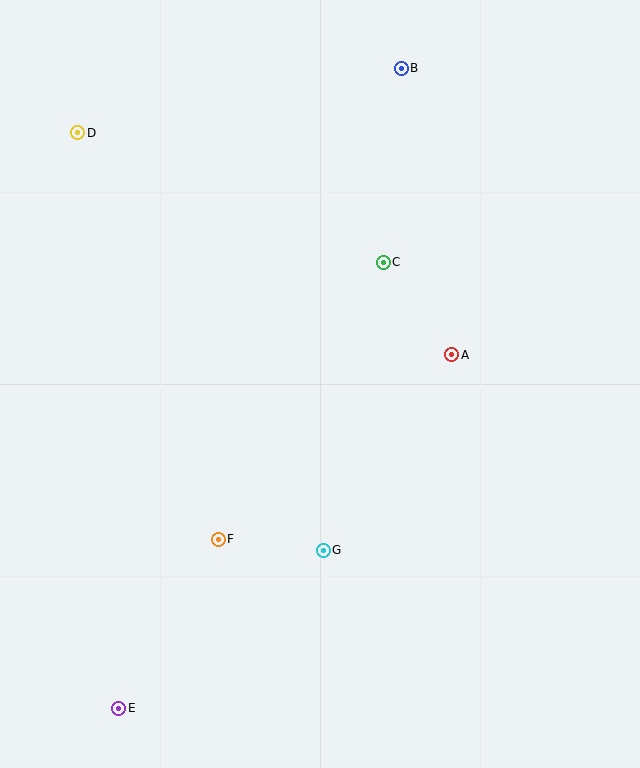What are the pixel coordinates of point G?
Point G is at (323, 550).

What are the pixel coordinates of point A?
Point A is at (451, 355).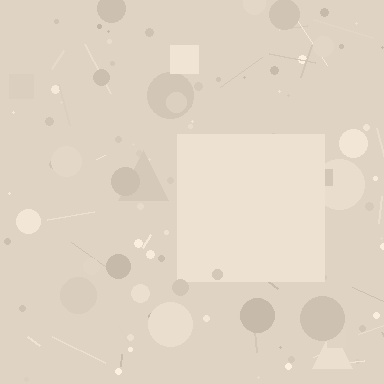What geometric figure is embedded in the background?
A square is embedded in the background.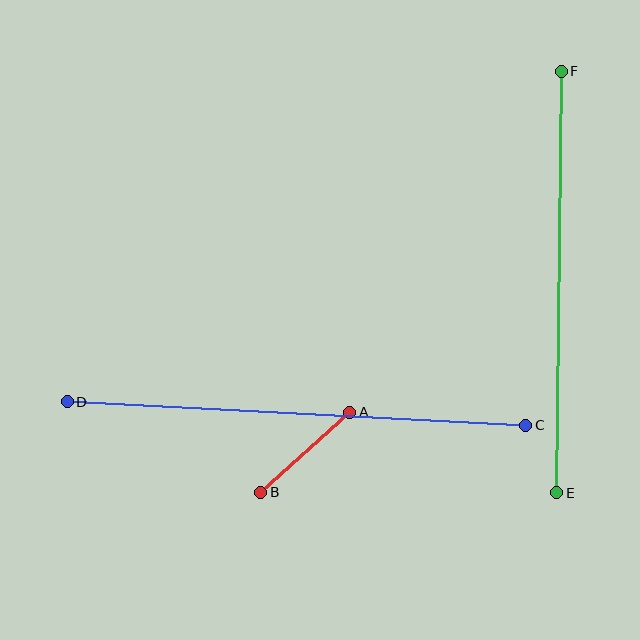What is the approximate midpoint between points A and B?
The midpoint is at approximately (305, 452) pixels.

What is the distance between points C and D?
The distance is approximately 459 pixels.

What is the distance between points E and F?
The distance is approximately 421 pixels.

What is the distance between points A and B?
The distance is approximately 120 pixels.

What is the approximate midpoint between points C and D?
The midpoint is at approximately (296, 414) pixels.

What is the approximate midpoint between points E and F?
The midpoint is at approximately (559, 282) pixels.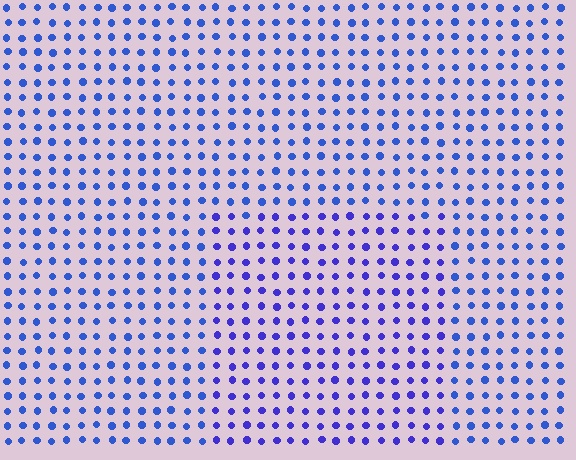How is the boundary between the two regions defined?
The boundary is defined purely by a slight shift in hue (about 22 degrees). Spacing, size, and orientation are identical on both sides.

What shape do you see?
I see a rectangle.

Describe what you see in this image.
The image is filled with small blue elements in a uniform arrangement. A rectangle-shaped region is visible where the elements are tinted to a slightly different hue, forming a subtle color boundary.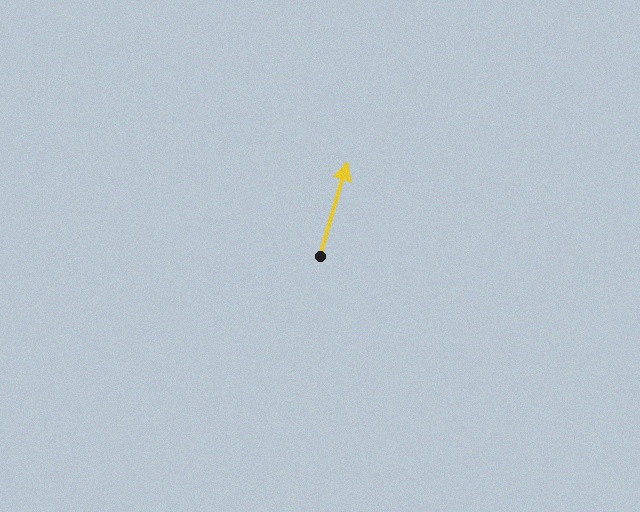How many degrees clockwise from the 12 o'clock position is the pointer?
Approximately 16 degrees.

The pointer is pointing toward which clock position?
Roughly 1 o'clock.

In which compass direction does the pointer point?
North.